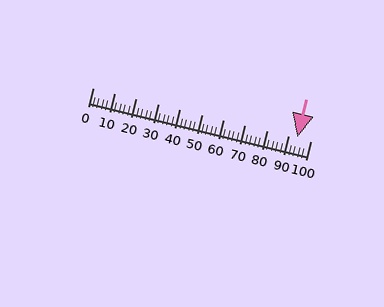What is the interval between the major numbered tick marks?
The major tick marks are spaced 10 units apart.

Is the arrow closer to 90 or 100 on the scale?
The arrow is closer to 90.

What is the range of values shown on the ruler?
The ruler shows values from 0 to 100.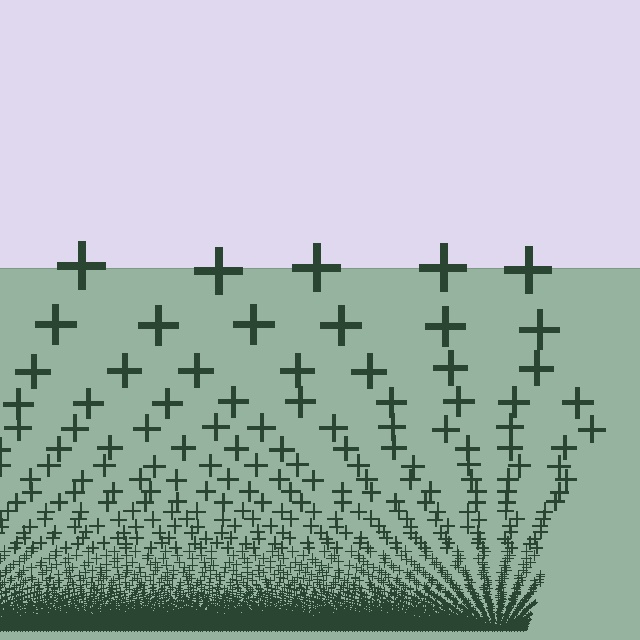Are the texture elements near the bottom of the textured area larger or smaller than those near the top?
Smaller. The gradient is inverted — elements near the bottom are smaller and denser.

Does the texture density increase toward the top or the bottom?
Density increases toward the bottom.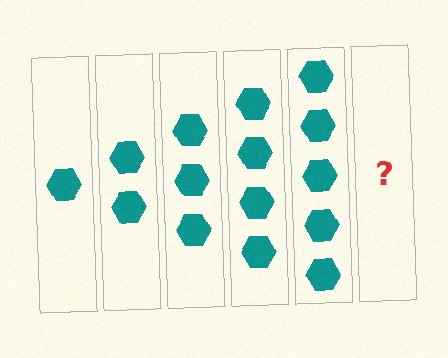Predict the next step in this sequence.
The next step is 6 hexagons.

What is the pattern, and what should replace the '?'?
The pattern is that each step adds one more hexagon. The '?' should be 6 hexagons.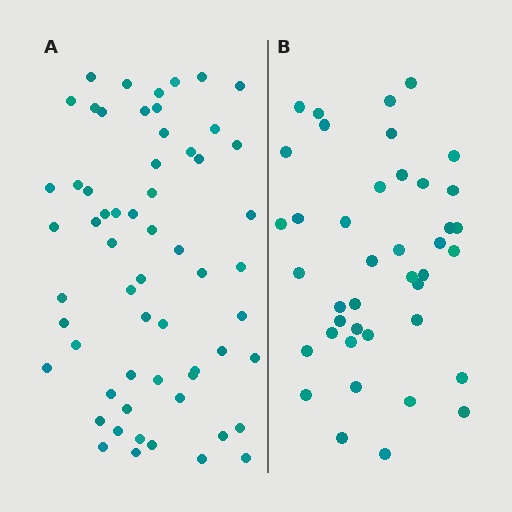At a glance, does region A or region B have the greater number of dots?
Region A (the left region) has more dots.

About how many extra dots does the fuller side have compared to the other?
Region A has approximately 20 more dots than region B.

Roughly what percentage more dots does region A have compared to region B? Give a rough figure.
About 45% more.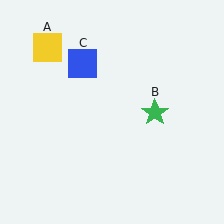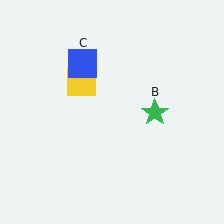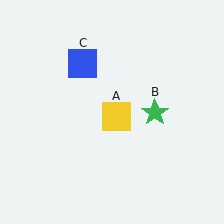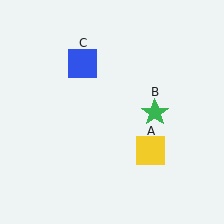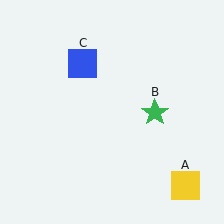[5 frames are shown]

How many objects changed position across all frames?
1 object changed position: yellow square (object A).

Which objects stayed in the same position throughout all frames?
Green star (object B) and blue square (object C) remained stationary.